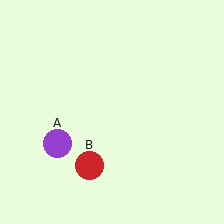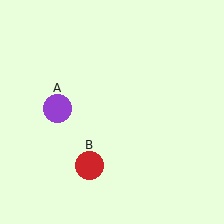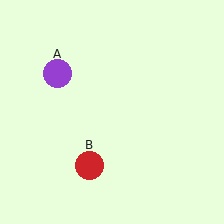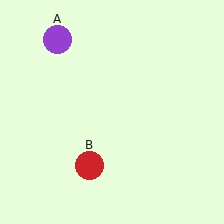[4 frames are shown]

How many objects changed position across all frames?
1 object changed position: purple circle (object A).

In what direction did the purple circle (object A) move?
The purple circle (object A) moved up.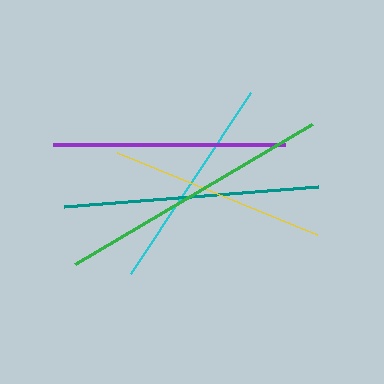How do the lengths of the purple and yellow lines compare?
The purple and yellow lines are approximately the same length.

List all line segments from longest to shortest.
From longest to shortest: green, teal, purple, cyan, yellow.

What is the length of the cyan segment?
The cyan segment is approximately 218 pixels long.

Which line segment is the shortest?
The yellow line is the shortest at approximately 216 pixels.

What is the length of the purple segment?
The purple segment is approximately 232 pixels long.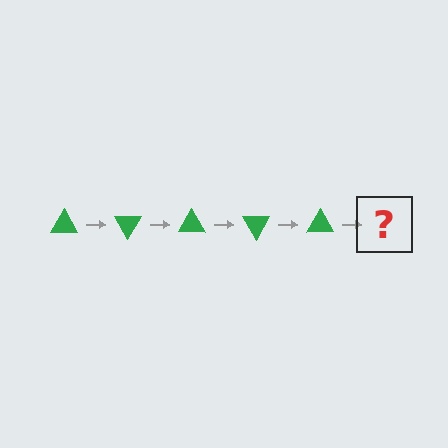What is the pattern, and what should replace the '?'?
The pattern is that the triangle rotates 60 degrees each step. The '?' should be a green triangle rotated 300 degrees.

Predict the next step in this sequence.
The next step is a green triangle rotated 300 degrees.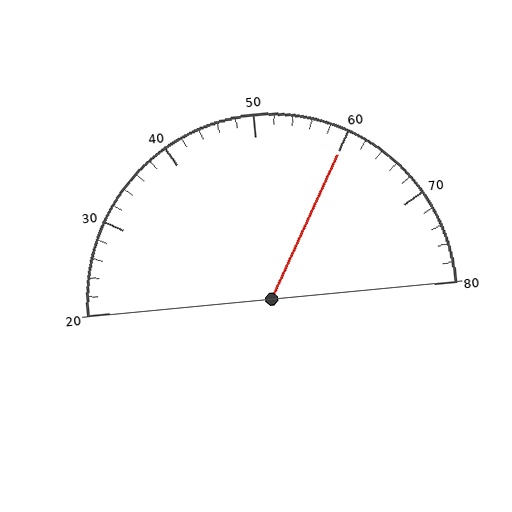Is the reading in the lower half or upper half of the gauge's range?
The reading is in the upper half of the range (20 to 80).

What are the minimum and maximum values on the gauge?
The gauge ranges from 20 to 80.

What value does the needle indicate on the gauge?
The needle indicates approximately 60.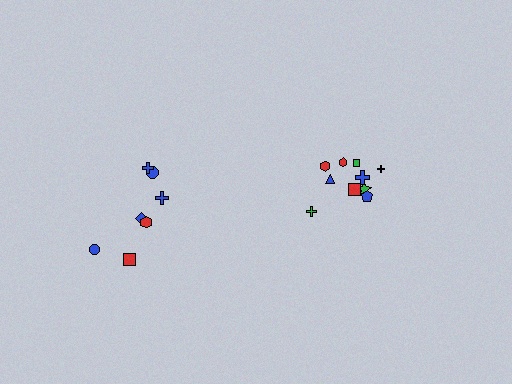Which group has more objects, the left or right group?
The right group.